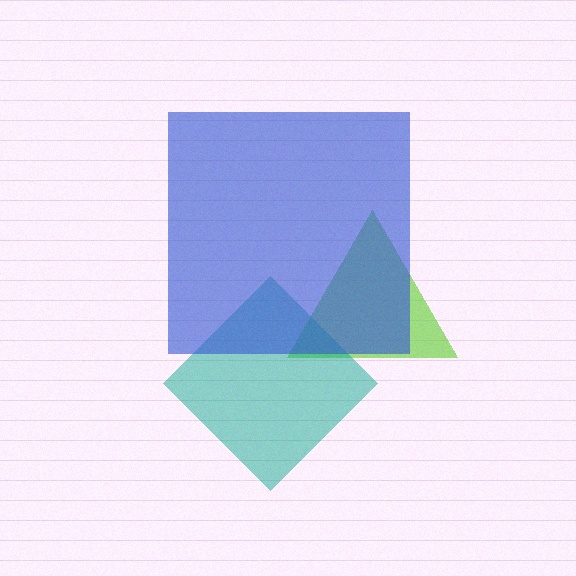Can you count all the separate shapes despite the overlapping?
Yes, there are 3 separate shapes.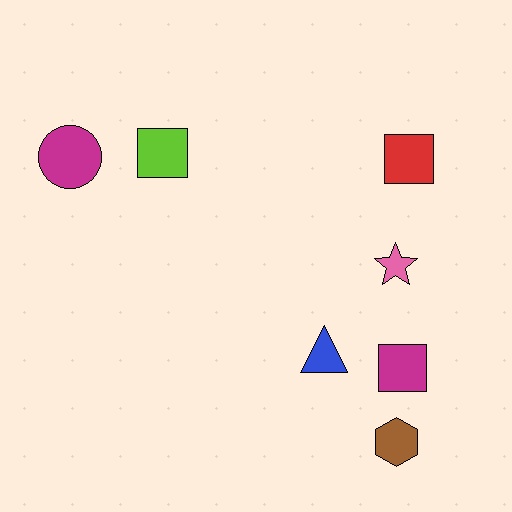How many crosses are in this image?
There are no crosses.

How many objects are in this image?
There are 7 objects.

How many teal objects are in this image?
There are no teal objects.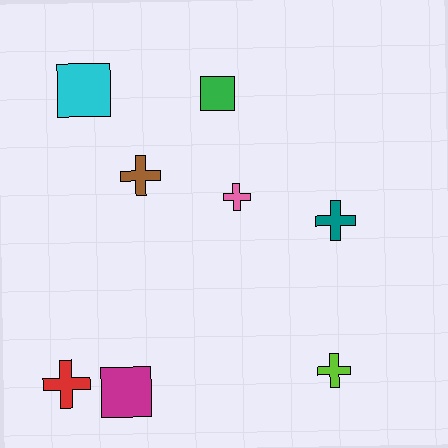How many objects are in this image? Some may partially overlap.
There are 8 objects.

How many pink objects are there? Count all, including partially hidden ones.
There is 1 pink object.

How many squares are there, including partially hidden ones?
There are 3 squares.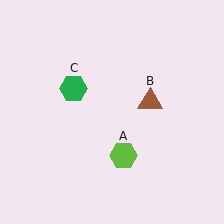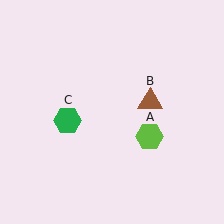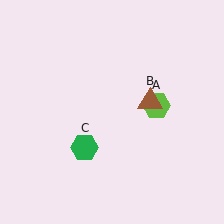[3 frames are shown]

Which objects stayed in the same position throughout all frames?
Brown triangle (object B) remained stationary.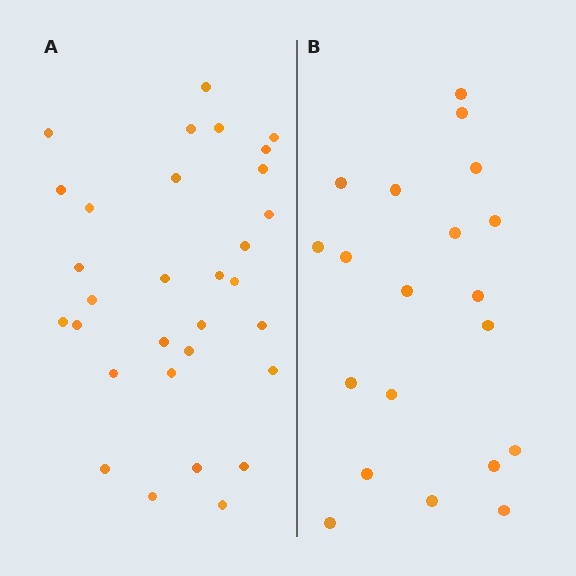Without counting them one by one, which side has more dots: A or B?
Region A (the left region) has more dots.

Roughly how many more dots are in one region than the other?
Region A has roughly 12 or so more dots than region B.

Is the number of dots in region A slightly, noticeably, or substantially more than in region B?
Region A has substantially more. The ratio is roughly 1.6 to 1.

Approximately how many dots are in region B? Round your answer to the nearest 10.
About 20 dots.